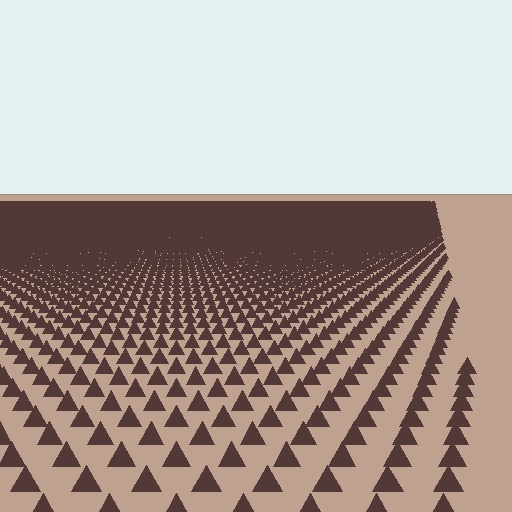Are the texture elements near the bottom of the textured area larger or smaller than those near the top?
Larger. Near the bottom, elements are closer to the viewer and appear at a bigger on-screen size.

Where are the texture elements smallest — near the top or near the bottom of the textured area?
Near the top.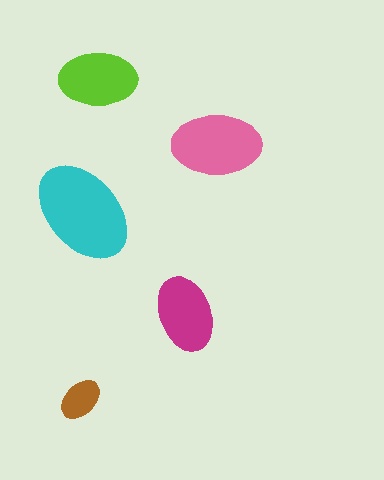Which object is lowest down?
The brown ellipse is bottommost.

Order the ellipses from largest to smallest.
the cyan one, the pink one, the lime one, the magenta one, the brown one.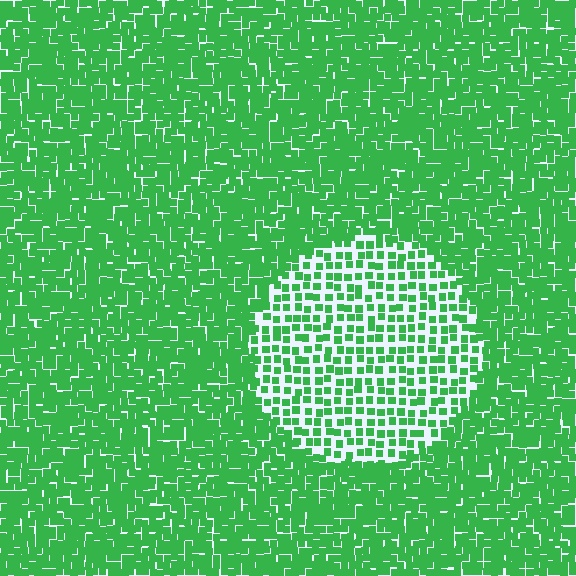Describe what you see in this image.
The image contains small green elements arranged at two different densities. A circle-shaped region is visible where the elements are less densely packed than the surrounding area.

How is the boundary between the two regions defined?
The boundary is defined by a change in element density (approximately 2.2x ratio). All elements are the same color, size, and shape.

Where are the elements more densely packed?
The elements are more densely packed outside the circle boundary.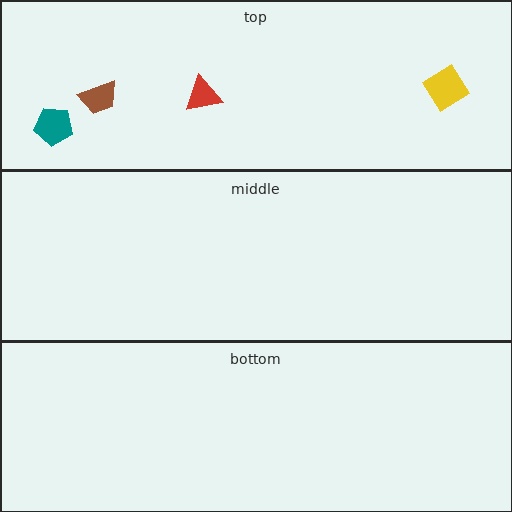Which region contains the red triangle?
The top region.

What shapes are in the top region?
The yellow diamond, the red triangle, the brown trapezoid, the teal pentagon.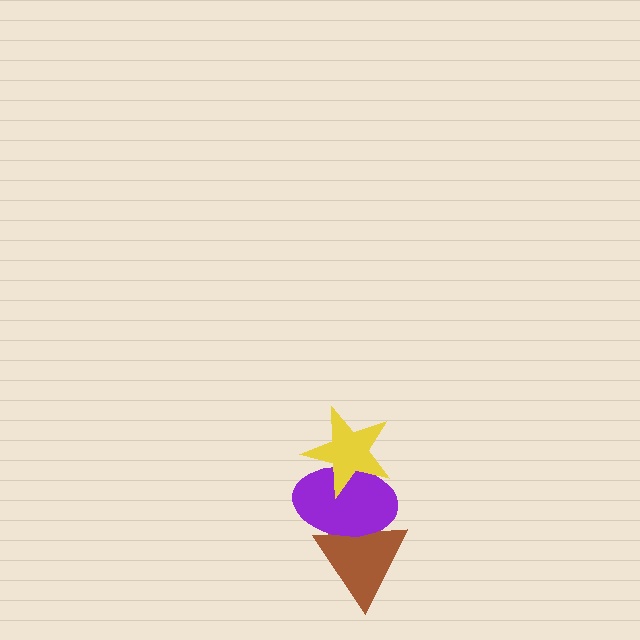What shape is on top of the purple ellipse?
The yellow star is on top of the purple ellipse.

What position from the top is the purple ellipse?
The purple ellipse is 2nd from the top.